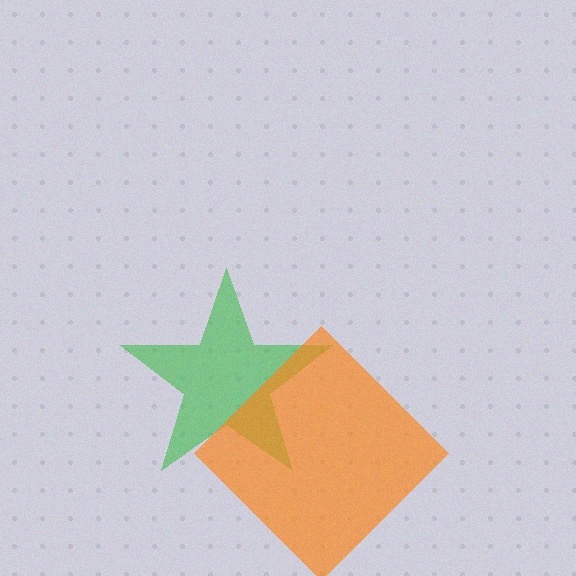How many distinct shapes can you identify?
There are 2 distinct shapes: a green star, an orange diamond.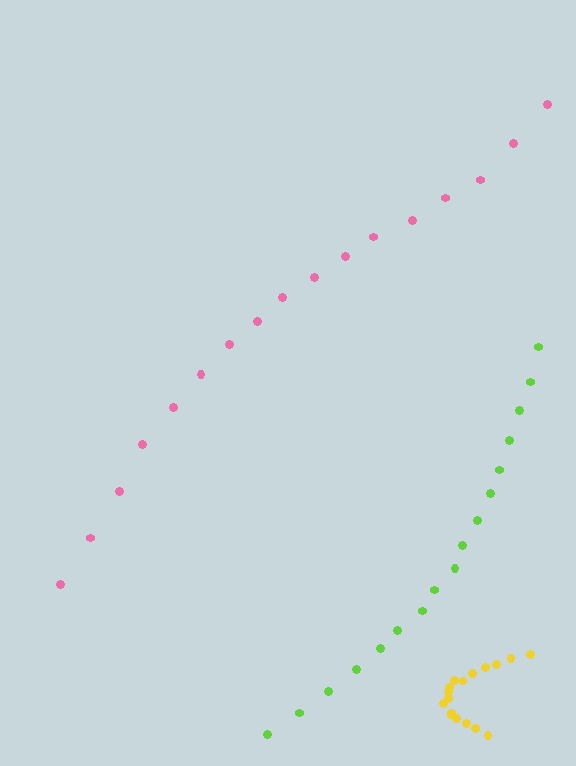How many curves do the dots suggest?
There are 3 distinct paths.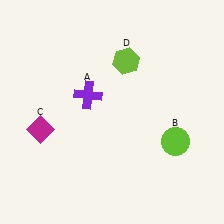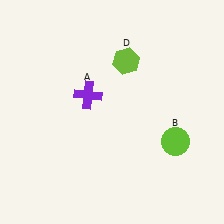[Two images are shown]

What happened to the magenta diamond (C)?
The magenta diamond (C) was removed in Image 2. It was in the bottom-left area of Image 1.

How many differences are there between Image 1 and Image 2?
There is 1 difference between the two images.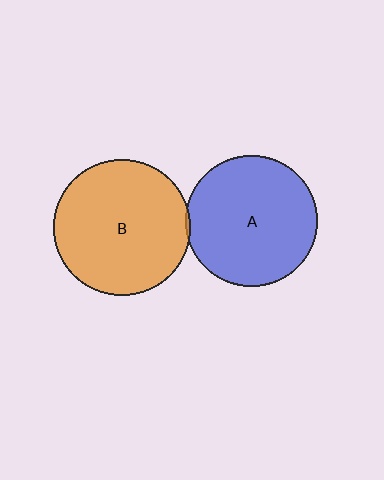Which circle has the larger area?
Circle B (orange).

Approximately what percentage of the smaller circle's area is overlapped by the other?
Approximately 5%.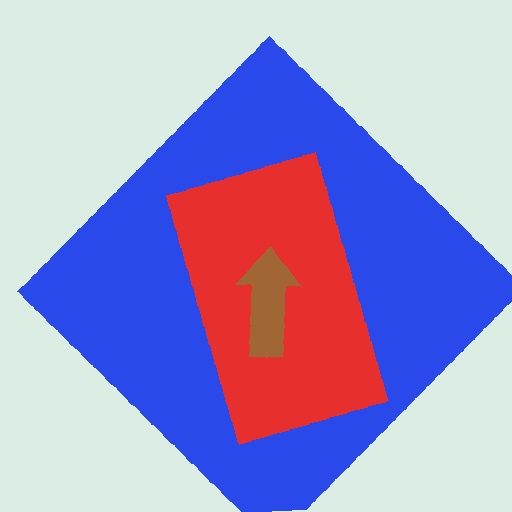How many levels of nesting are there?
3.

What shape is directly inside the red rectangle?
The brown arrow.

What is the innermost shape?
The brown arrow.